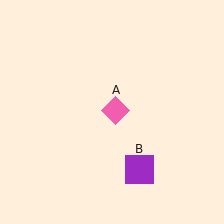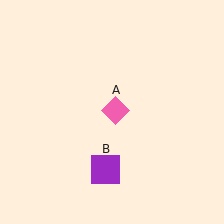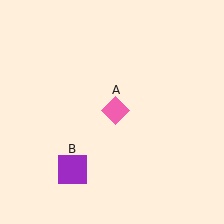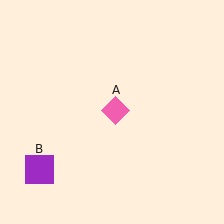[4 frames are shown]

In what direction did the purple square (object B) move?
The purple square (object B) moved left.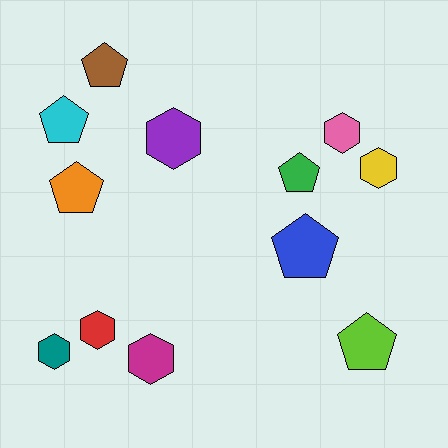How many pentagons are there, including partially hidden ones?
There are 6 pentagons.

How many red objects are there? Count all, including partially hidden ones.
There is 1 red object.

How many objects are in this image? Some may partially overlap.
There are 12 objects.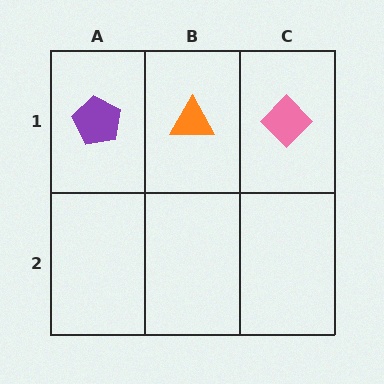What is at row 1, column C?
A pink diamond.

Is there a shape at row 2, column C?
No, that cell is empty.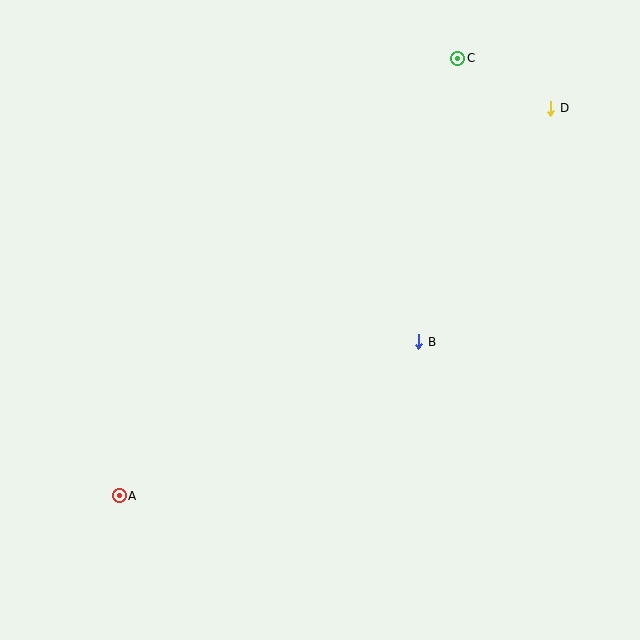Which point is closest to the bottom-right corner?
Point B is closest to the bottom-right corner.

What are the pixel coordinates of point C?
Point C is at (458, 58).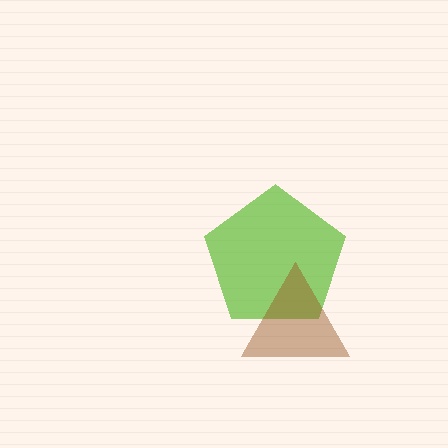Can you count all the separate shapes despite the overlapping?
Yes, there are 2 separate shapes.